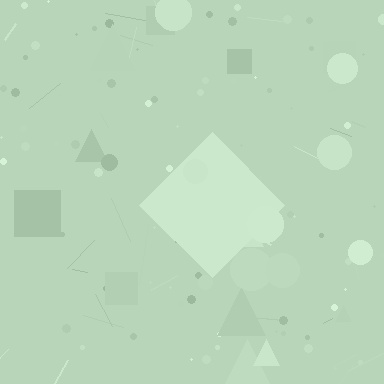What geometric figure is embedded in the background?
A diamond is embedded in the background.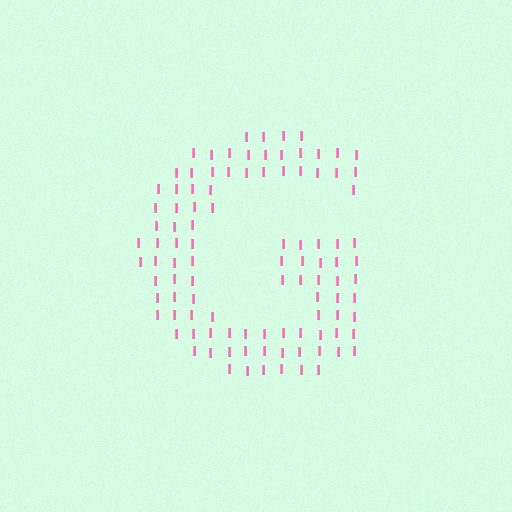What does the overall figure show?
The overall figure shows the letter G.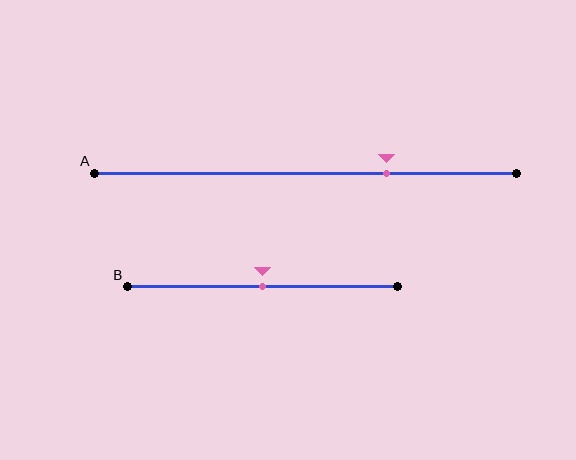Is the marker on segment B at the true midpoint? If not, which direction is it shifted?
Yes, the marker on segment B is at the true midpoint.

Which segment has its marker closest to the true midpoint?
Segment B has its marker closest to the true midpoint.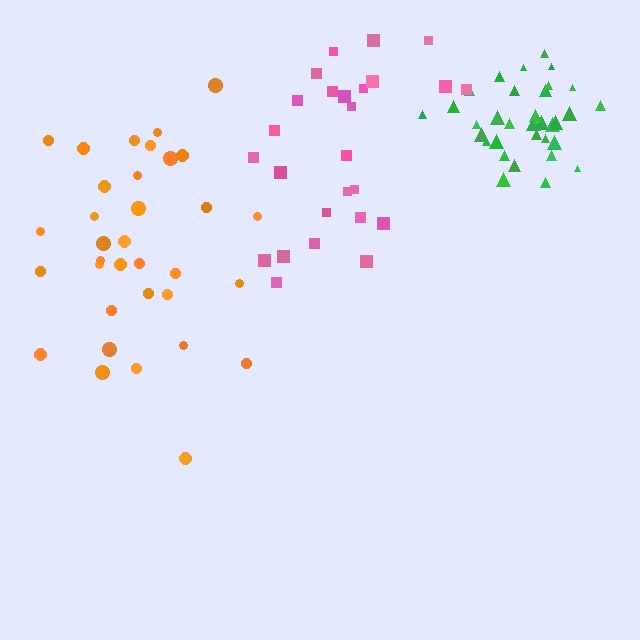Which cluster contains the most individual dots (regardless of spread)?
Green (34).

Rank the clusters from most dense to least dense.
green, pink, orange.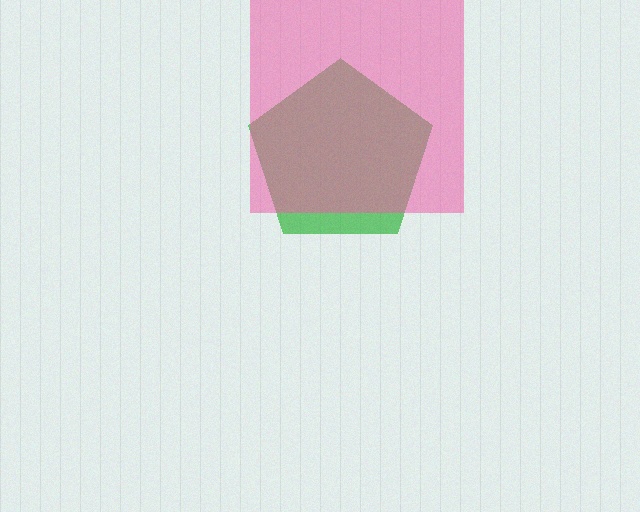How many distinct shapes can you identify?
There are 2 distinct shapes: a green pentagon, a pink square.